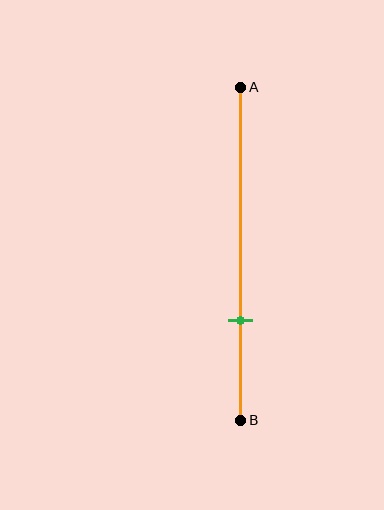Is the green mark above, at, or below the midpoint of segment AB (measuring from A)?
The green mark is below the midpoint of segment AB.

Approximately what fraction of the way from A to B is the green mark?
The green mark is approximately 70% of the way from A to B.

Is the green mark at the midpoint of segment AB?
No, the mark is at about 70% from A, not at the 50% midpoint.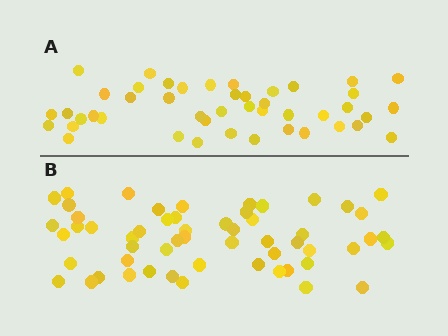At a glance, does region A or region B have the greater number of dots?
Region B (the bottom region) has more dots.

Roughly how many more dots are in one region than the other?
Region B has roughly 12 or so more dots than region A.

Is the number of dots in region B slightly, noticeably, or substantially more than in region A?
Region B has only slightly more — the two regions are fairly close. The ratio is roughly 1.2 to 1.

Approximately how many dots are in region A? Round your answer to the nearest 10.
About 40 dots. (The exact count is 45, which rounds to 40.)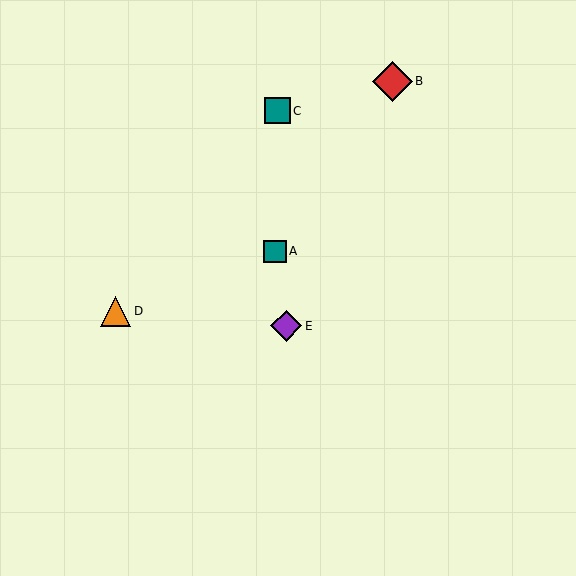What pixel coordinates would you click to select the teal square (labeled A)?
Click at (275, 251) to select the teal square A.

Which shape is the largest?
The red diamond (labeled B) is the largest.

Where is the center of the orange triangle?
The center of the orange triangle is at (115, 312).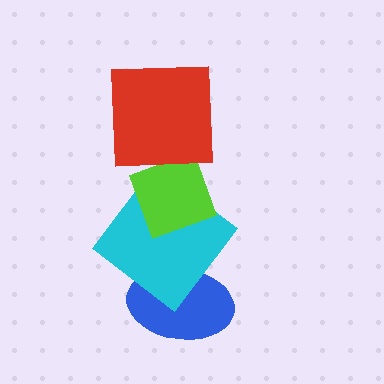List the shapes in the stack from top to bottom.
From top to bottom: the red square, the lime diamond, the cyan diamond, the blue ellipse.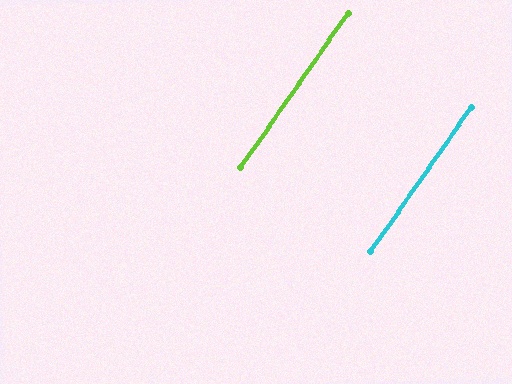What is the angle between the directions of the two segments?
Approximately 0 degrees.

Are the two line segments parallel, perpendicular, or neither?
Parallel — their directions differ by only 0.4°.